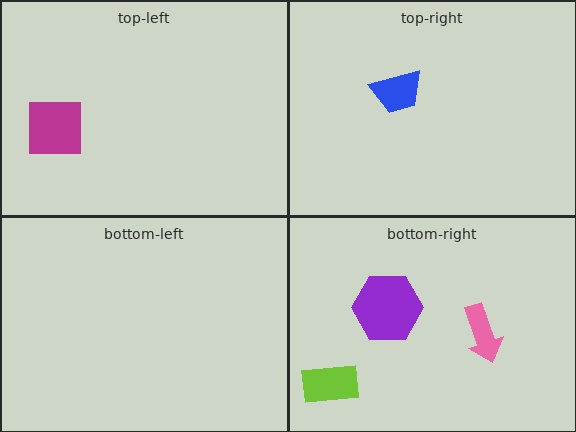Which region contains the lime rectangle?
The bottom-right region.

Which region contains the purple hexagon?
The bottom-right region.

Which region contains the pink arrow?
The bottom-right region.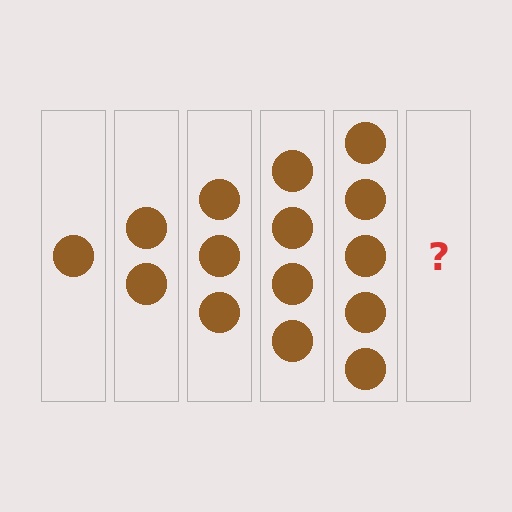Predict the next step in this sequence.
The next step is 6 circles.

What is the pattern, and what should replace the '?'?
The pattern is that each step adds one more circle. The '?' should be 6 circles.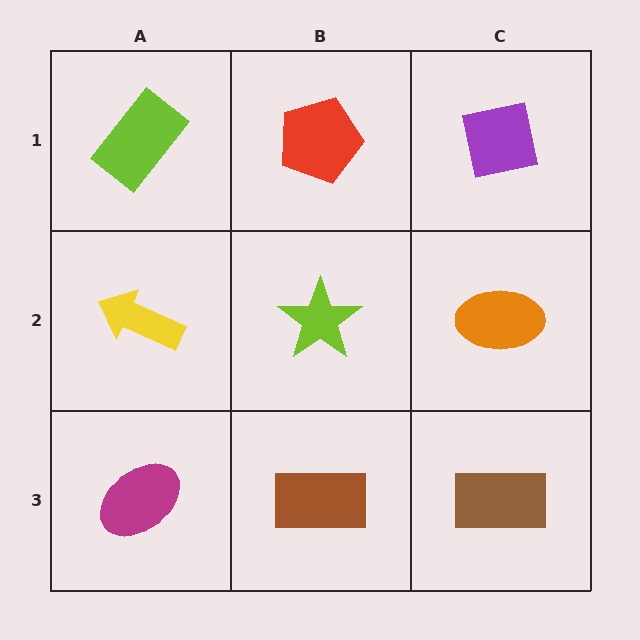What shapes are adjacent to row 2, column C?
A purple square (row 1, column C), a brown rectangle (row 3, column C), a lime star (row 2, column B).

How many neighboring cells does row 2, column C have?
3.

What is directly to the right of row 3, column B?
A brown rectangle.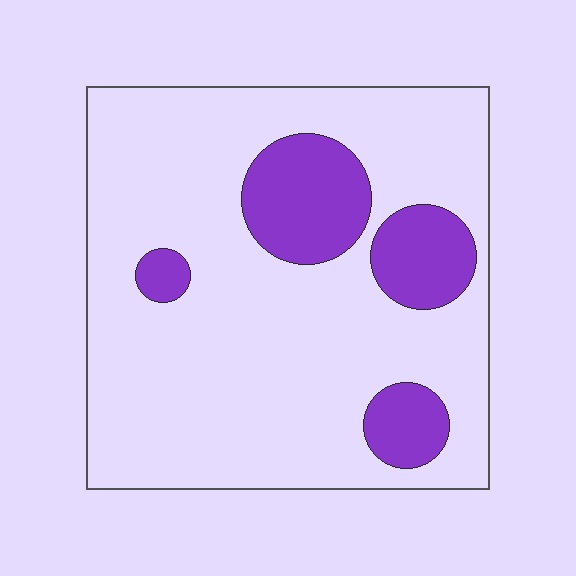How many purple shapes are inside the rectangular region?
4.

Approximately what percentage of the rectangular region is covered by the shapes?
Approximately 20%.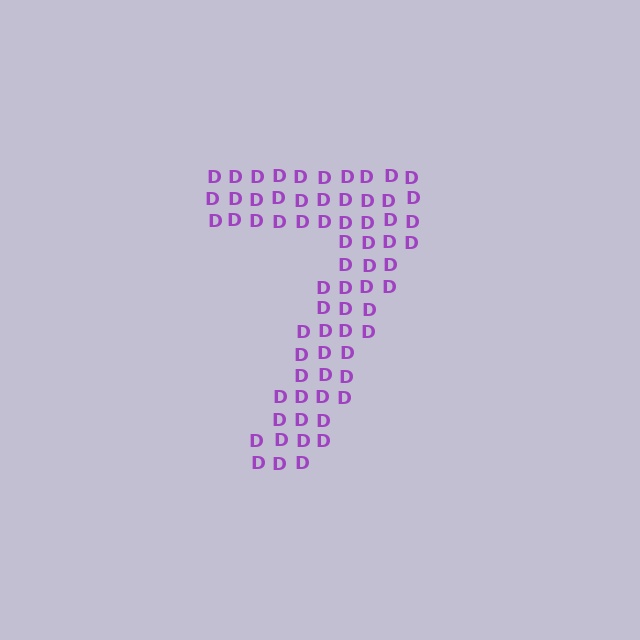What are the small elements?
The small elements are letter D's.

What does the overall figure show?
The overall figure shows the digit 7.